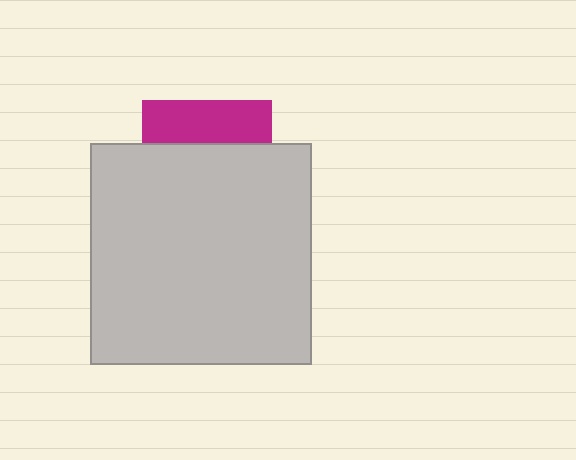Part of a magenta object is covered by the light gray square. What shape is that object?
It is a square.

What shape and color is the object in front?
The object in front is a light gray square.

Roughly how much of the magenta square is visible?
A small part of it is visible (roughly 34%).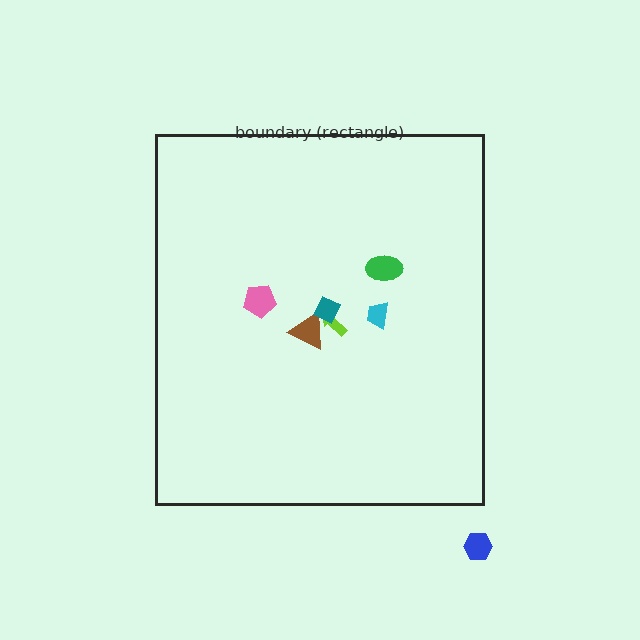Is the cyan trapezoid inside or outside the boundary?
Inside.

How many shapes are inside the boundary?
6 inside, 1 outside.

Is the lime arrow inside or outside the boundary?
Inside.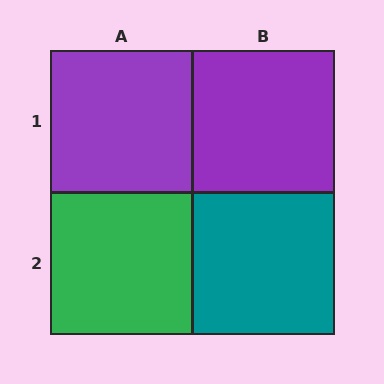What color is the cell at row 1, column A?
Purple.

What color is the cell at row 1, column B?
Purple.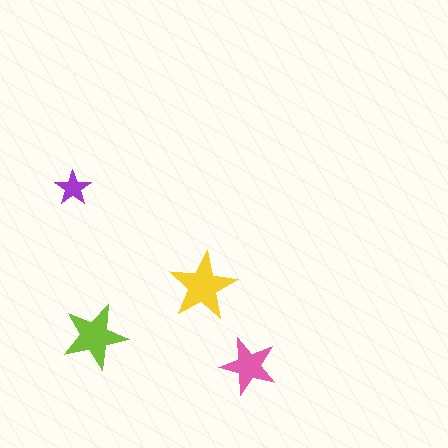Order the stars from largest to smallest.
the yellow one, the lime one, the pink one, the purple one.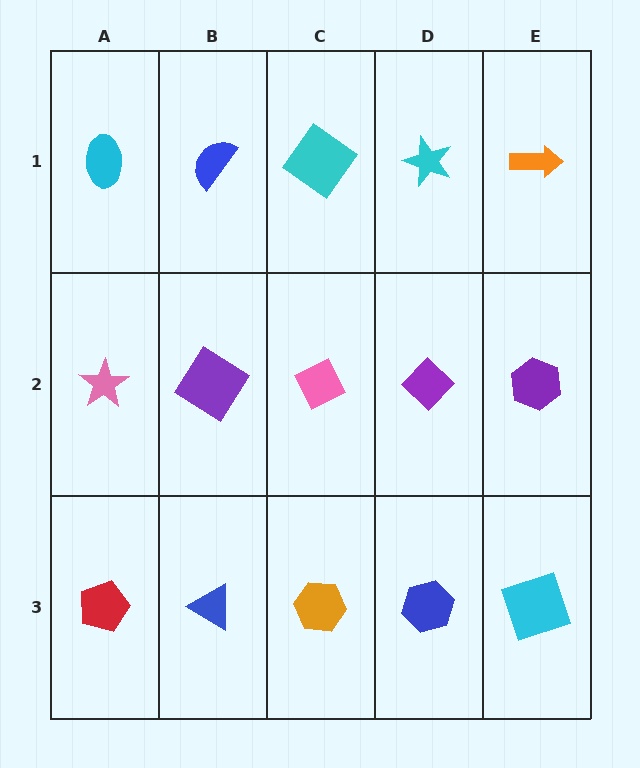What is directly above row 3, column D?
A purple diamond.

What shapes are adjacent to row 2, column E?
An orange arrow (row 1, column E), a cyan square (row 3, column E), a purple diamond (row 2, column D).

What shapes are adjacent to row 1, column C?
A pink diamond (row 2, column C), a blue semicircle (row 1, column B), a cyan star (row 1, column D).